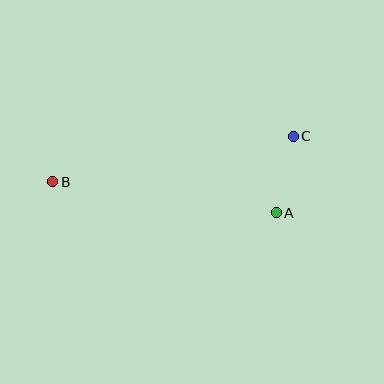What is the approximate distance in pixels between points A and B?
The distance between A and B is approximately 226 pixels.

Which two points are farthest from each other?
Points B and C are farthest from each other.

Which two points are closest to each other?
Points A and C are closest to each other.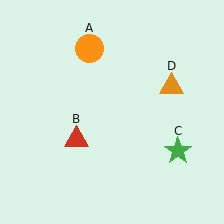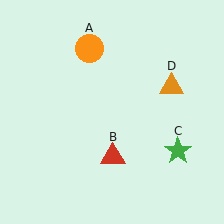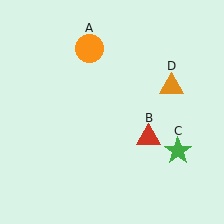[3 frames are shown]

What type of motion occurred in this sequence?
The red triangle (object B) rotated counterclockwise around the center of the scene.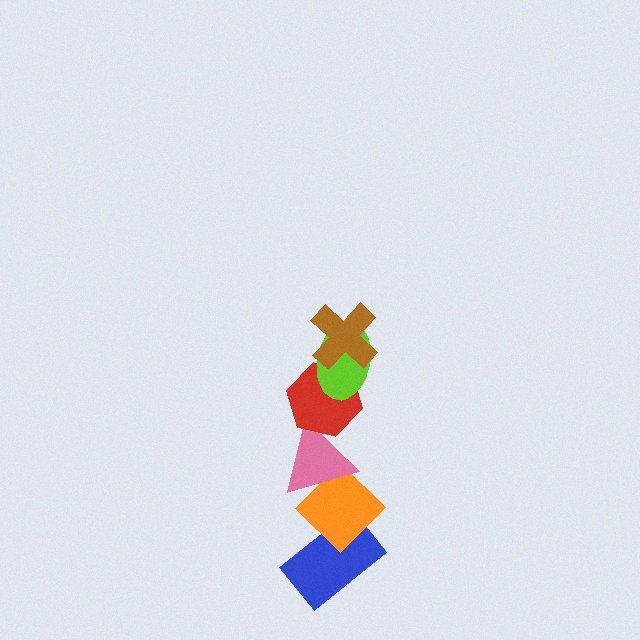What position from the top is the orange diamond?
The orange diamond is 5th from the top.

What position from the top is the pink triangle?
The pink triangle is 4th from the top.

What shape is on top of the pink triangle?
The red hexagon is on top of the pink triangle.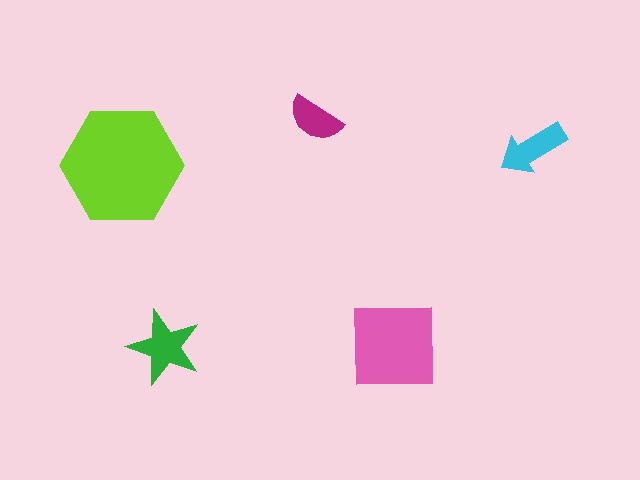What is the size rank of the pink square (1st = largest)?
2nd.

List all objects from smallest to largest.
The magenta semicircle, the cyan arrow, the green star, the pink square, the lime hexagon.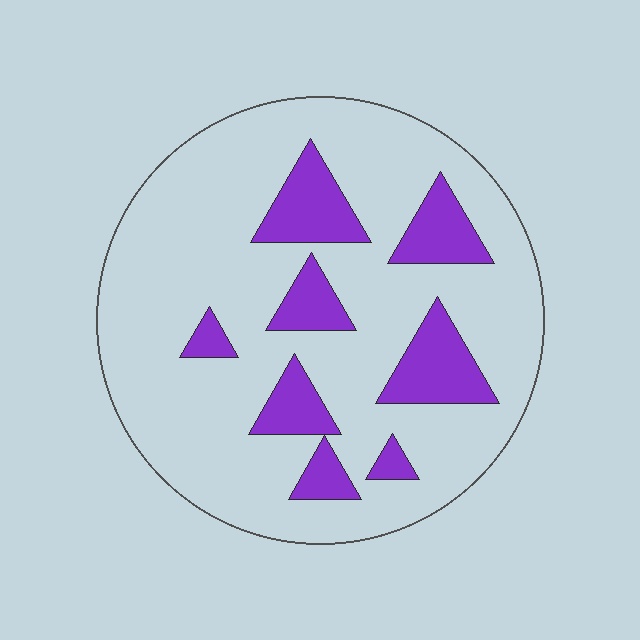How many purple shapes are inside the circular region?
8.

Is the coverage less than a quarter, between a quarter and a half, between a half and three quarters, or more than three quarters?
Less than a quarter.